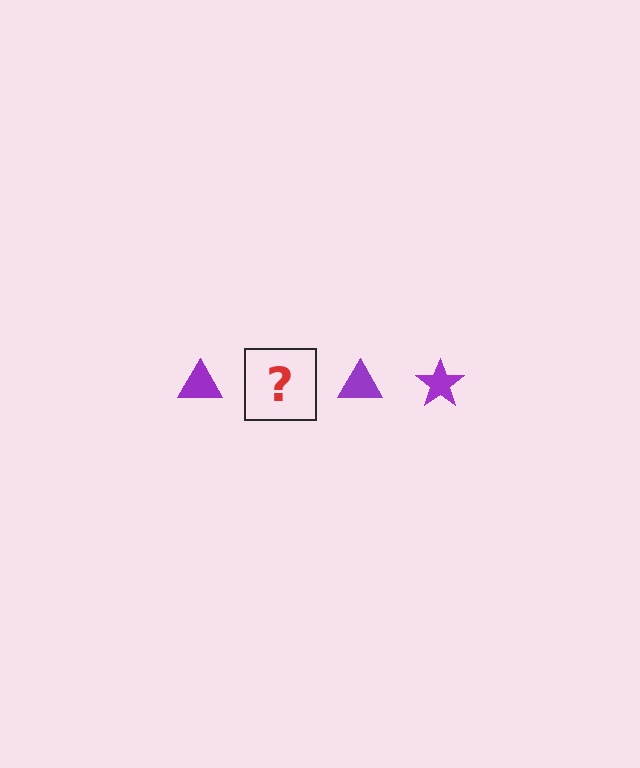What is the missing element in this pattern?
The missing element is a purple star.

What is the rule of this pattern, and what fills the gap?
The rule is that the pattern cycles through triangle, star shapes in purple. The gap should be filled with a purple star.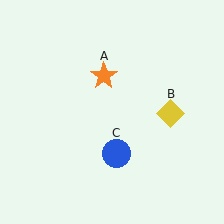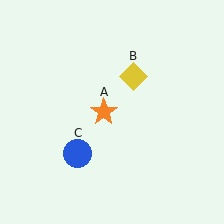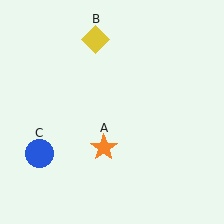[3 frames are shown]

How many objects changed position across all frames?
3 objects changed position: orange star (object A), yellow diamond (object B), blue circle (object C).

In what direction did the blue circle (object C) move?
The blue circle (object C) moved left.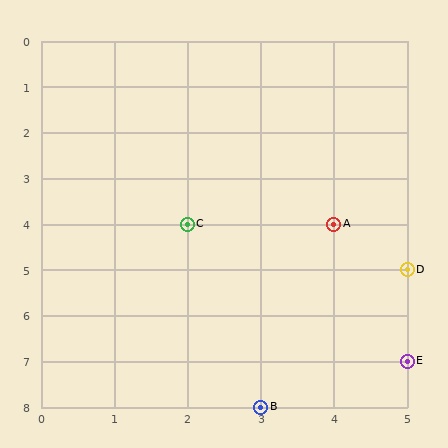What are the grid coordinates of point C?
Point C is at grid coordinates (2, 4).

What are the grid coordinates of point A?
Point A is at grid coordinates (4, 4).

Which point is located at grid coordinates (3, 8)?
Point B is at (3, 8).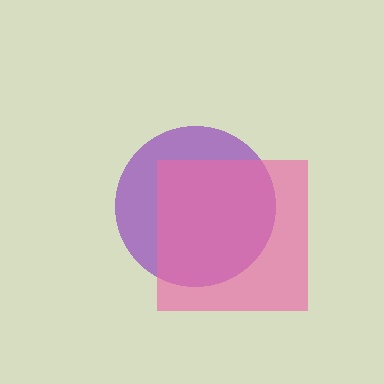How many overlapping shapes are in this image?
There are 2 overlapping shapes in the image.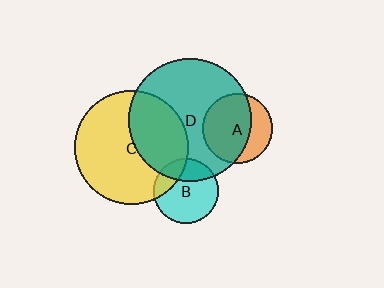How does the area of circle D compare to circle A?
Approximately 3.1 times.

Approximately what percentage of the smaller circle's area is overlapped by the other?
Approximately 30%.